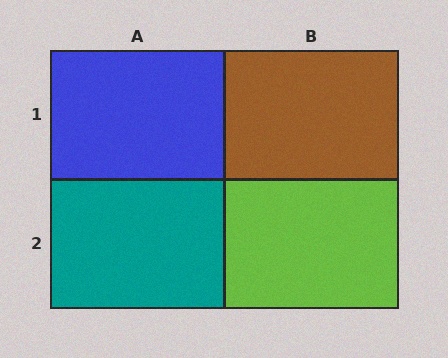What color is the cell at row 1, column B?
Brown.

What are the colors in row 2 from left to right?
Teal, lime.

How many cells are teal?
1 cell is teal.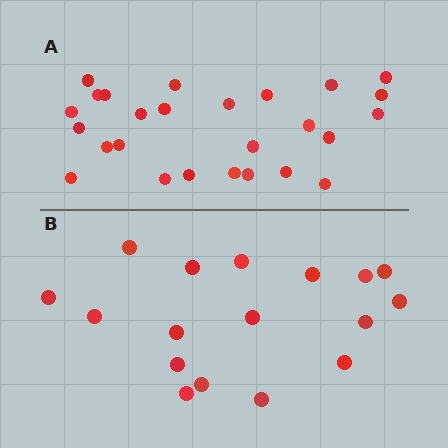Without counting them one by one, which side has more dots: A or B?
Region A (the top region) has more dots.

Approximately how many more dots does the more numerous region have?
Region A has roughly 8 or so more dots than region B.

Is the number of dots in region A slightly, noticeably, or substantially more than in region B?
Region A has substantially more. The ratio is roughly 1.5 to 1.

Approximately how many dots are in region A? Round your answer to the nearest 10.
About 30 dots. (The exact count is 26, which rounds to 30.)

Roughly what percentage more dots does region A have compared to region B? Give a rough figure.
About 55% more.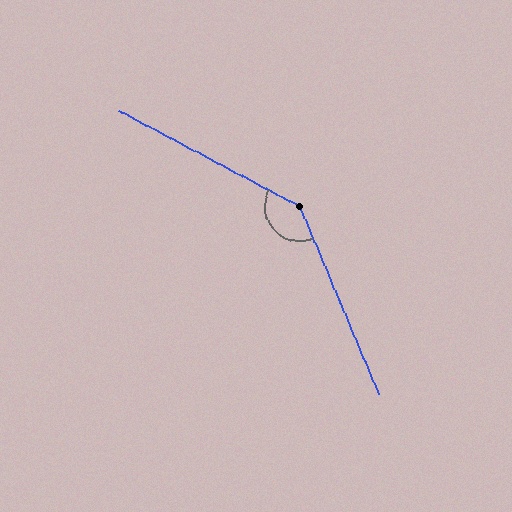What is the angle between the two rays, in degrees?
Approximately 141 degrees.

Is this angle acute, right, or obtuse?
It is obtuse.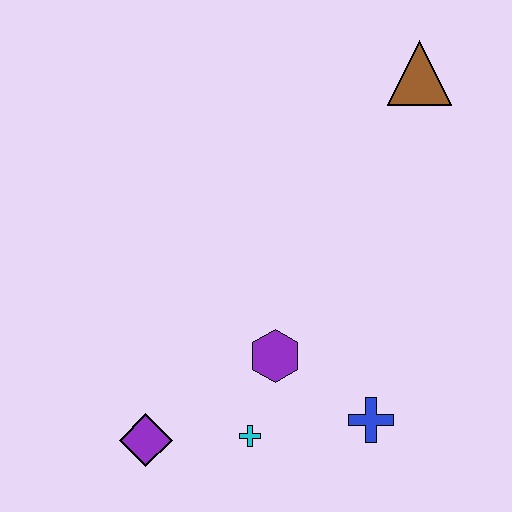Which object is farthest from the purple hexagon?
The brown triangle is farthest from the purple hexagon.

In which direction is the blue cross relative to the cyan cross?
The blue cross is to the right of the cyan cross.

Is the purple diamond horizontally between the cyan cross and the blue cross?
No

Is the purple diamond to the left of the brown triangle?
Yes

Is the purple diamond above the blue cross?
No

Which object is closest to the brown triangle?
The purple hexagon is closest to the brown triangle.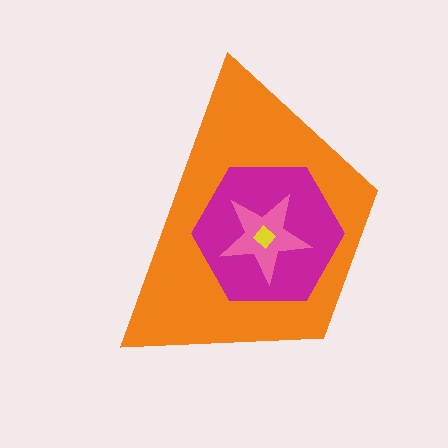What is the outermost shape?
The orange trapezoid.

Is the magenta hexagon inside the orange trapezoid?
Yes.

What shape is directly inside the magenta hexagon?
The pink star.